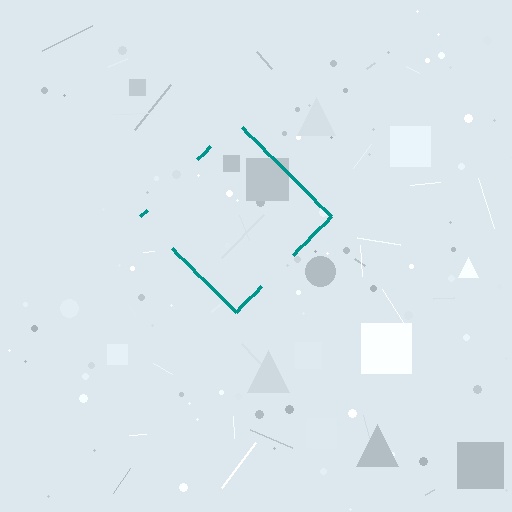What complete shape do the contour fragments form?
The contour fragments form a diamond.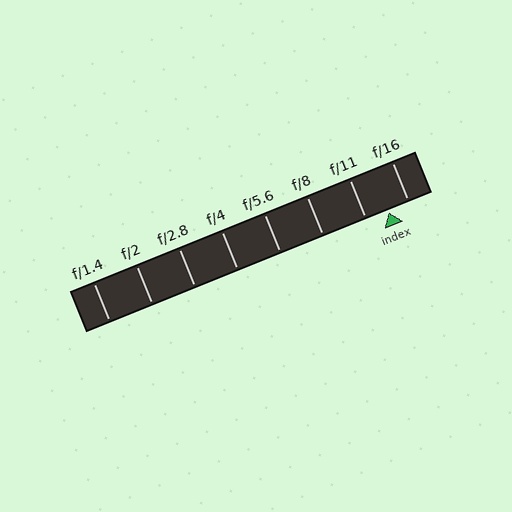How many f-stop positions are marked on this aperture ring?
There are 8 f-stop positions marked.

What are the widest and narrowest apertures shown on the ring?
The widest aperture shown is f/1.4 and the narrowest is f/16.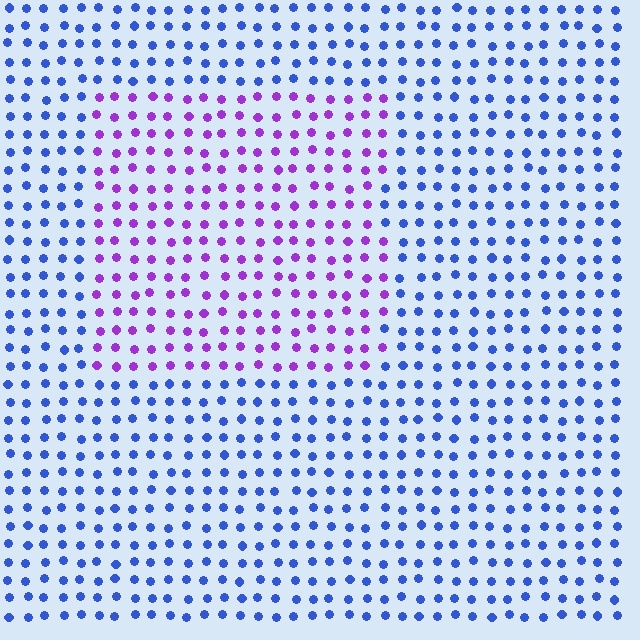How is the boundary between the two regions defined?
The boundary is defined purely by a slight shift in hue (about 55 degrees). Spacing, size, and orientation are identical on both sides.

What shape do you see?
I see a rectangle.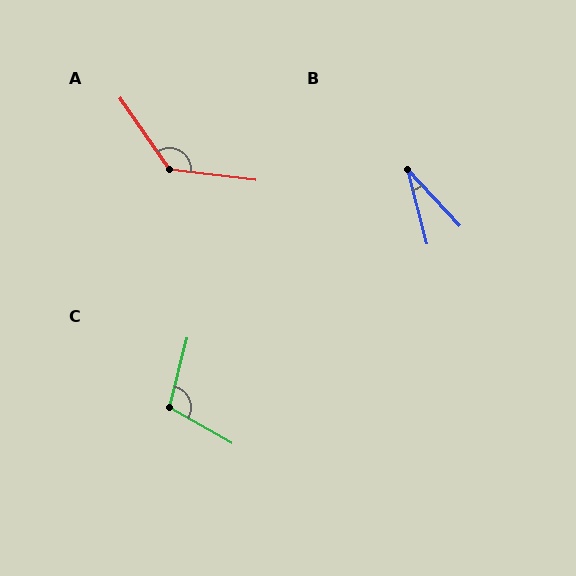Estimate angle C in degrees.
Approximately 105 degrees.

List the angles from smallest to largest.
B (28°), C (105°), A (132°).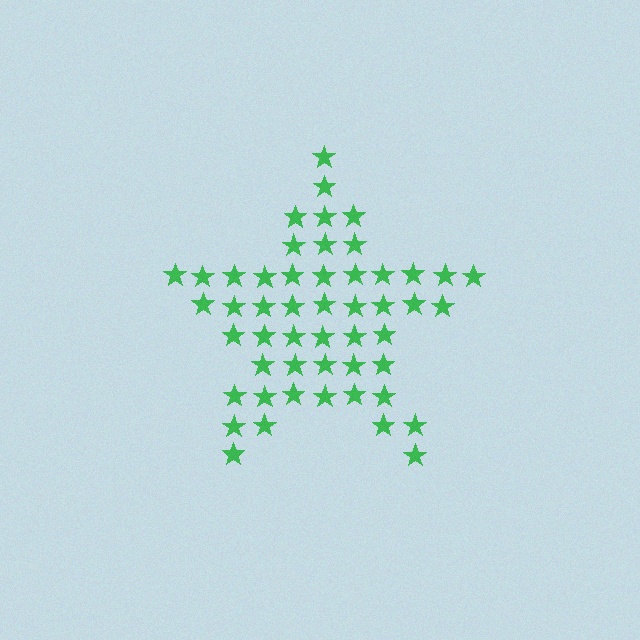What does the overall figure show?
The overall figure shows a star.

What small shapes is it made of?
It is made of small stars.